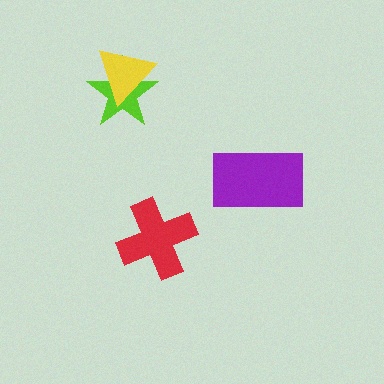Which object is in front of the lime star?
The yellow triangle is in front of the lime star.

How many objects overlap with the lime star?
1 object overlaps with the lime star.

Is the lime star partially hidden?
Yes, it is partially covered by another shape.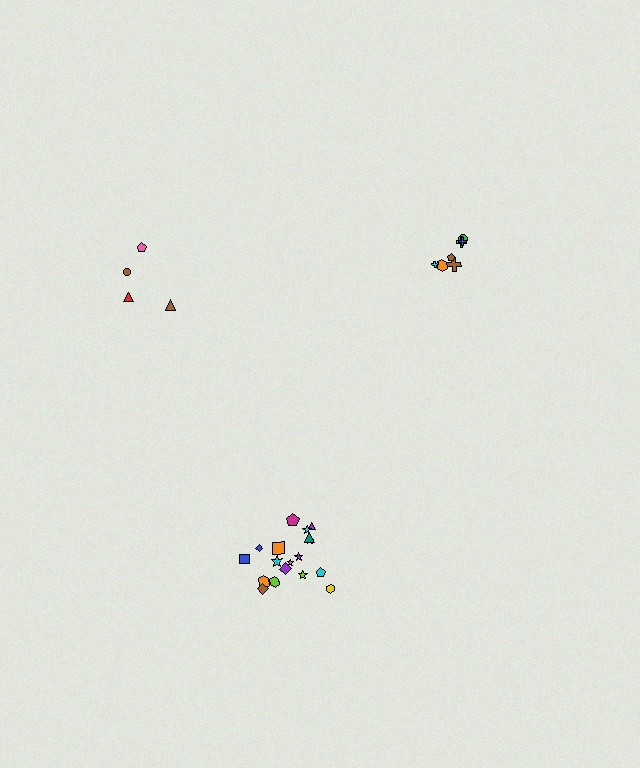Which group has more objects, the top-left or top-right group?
The top-right group.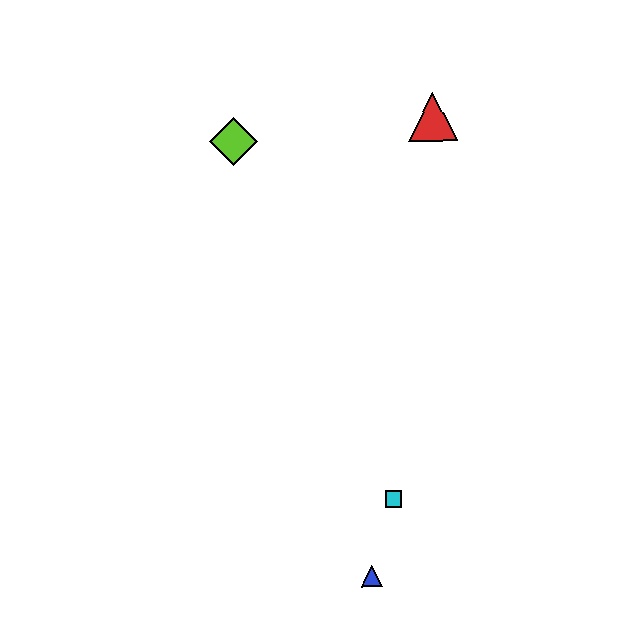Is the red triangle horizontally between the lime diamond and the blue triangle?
No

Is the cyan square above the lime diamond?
No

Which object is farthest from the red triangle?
The blue triangle is farthest from the red triangle.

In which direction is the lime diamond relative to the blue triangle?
The lime diamond is above the blue triangle.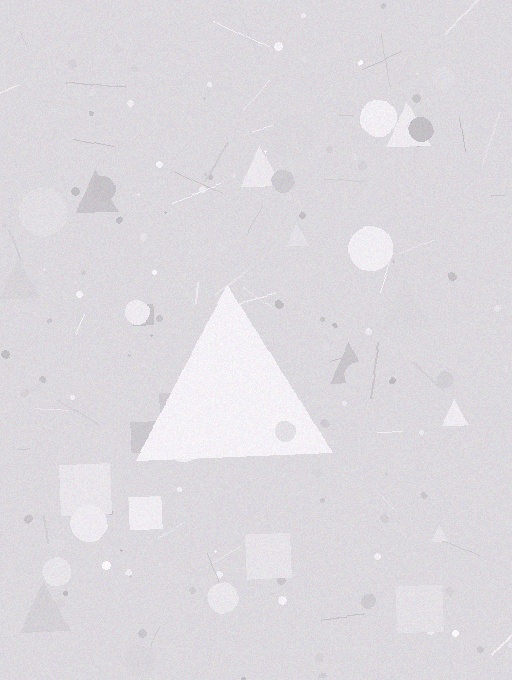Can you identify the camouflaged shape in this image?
The camouflaged shape is a triangle.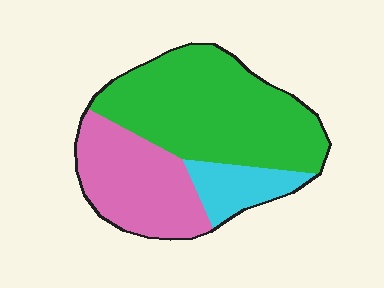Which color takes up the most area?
Green, at roughly 55%.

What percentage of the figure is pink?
Pink takes up about one third (1/3) of the figure.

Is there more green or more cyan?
Green.